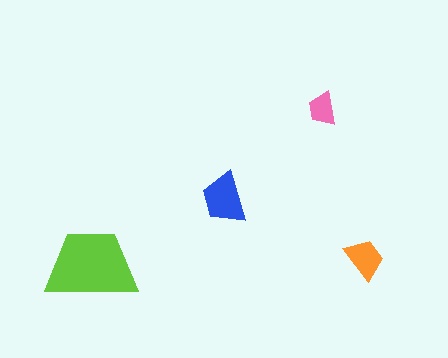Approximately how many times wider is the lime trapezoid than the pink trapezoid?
About 2.5 times wider.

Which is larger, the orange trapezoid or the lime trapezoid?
The lime one.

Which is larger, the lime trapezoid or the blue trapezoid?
The lime one.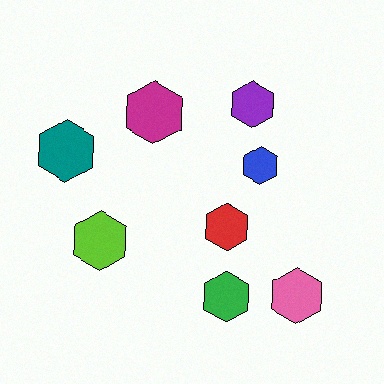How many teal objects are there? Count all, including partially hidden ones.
There is 1 teal object.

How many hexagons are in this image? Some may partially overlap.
There are 8 hexagons.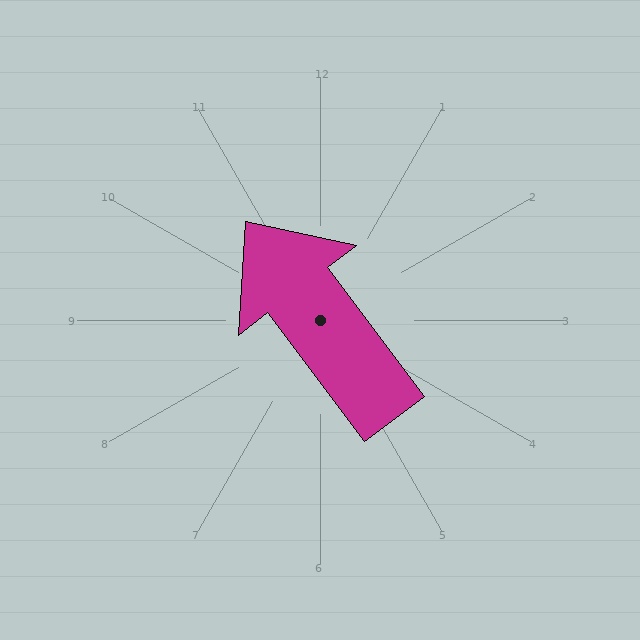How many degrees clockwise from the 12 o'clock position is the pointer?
Approximately 323 degrees.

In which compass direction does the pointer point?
Northwest.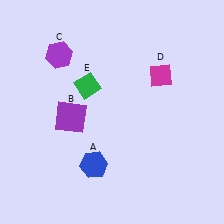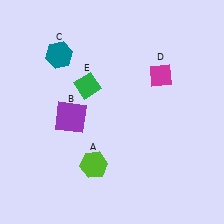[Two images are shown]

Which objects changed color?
A changed from blue to lime. C changed from purple to teal.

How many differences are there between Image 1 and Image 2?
There are 2 differences between the two images.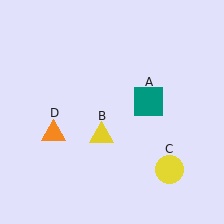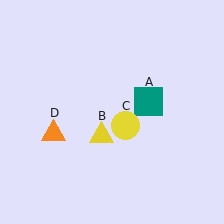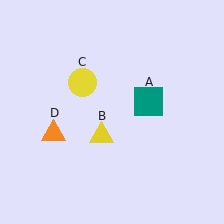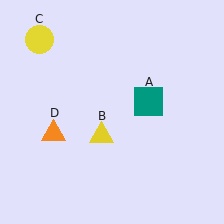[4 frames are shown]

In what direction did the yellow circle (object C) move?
The yellow circle (object C) moved up and to the left.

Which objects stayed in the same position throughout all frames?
Teal square (object A) and yellow triangle (object B) and orange triangle (object D) remained stationary.